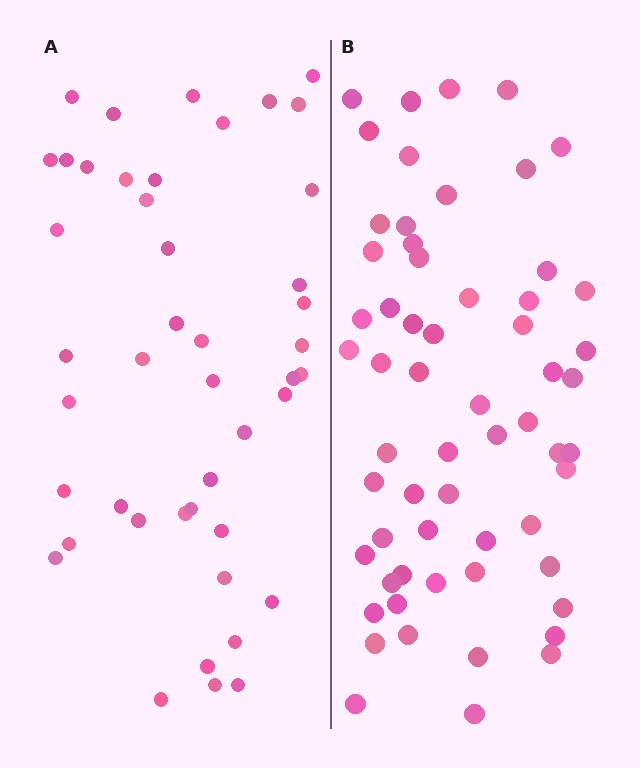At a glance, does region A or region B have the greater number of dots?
Region B (the right region) has more dots.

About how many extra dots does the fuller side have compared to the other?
Region B has approximately 15 more dots than region A.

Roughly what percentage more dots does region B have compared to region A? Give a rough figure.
About 35% more.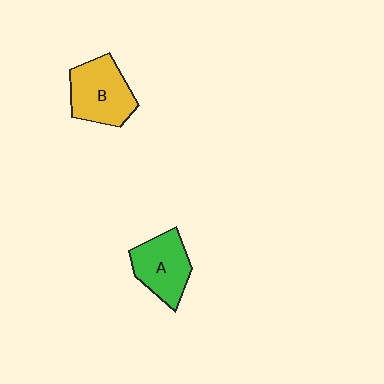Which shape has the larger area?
Shape B (yellow).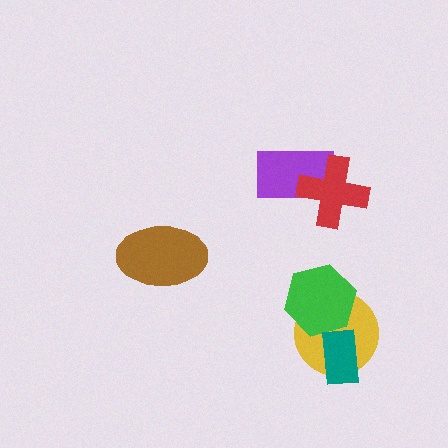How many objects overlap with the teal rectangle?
1 object overlaps with the teal rectangle.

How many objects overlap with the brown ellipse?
0 objects overlap with the brown ellipse.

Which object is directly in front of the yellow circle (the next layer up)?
The green hexagon is directly in front of the yellow circle.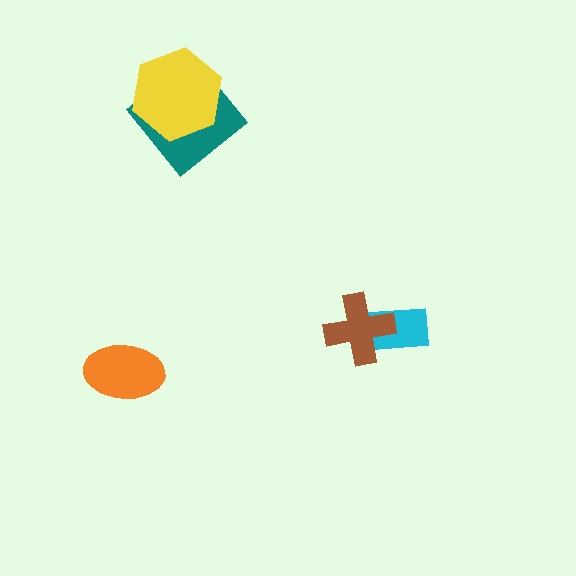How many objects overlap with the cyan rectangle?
1 object overlaps with the cyan rectangle.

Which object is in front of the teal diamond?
The yellow hexagon is in front of the teal diamond.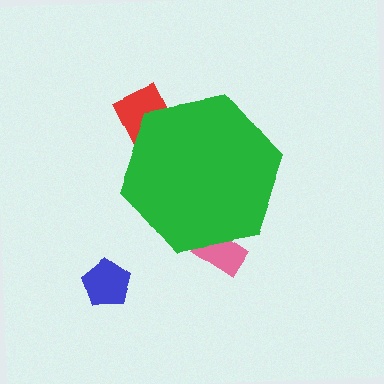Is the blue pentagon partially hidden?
No, the blue pentagon is fully visible.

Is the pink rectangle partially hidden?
Yes, the pink rectangle is partially hidden behind the green hexagon.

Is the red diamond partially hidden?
Yes, the red diamond is partially hidden behind the green hexagon.